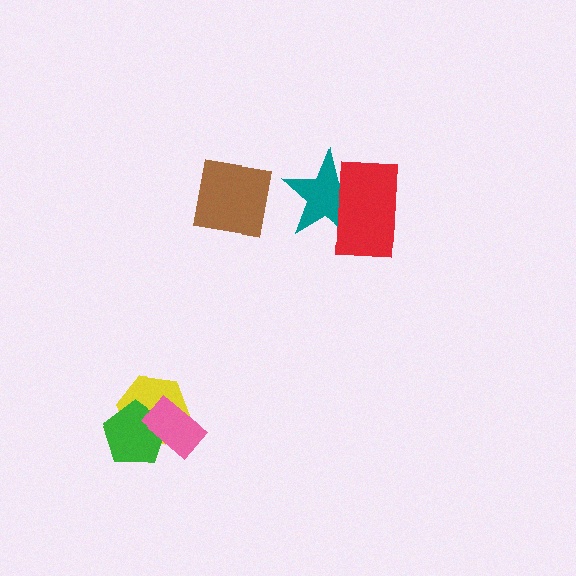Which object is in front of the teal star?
The red rectangle is in front of the teal star.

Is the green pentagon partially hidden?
Yes, it is partially covered by another shape.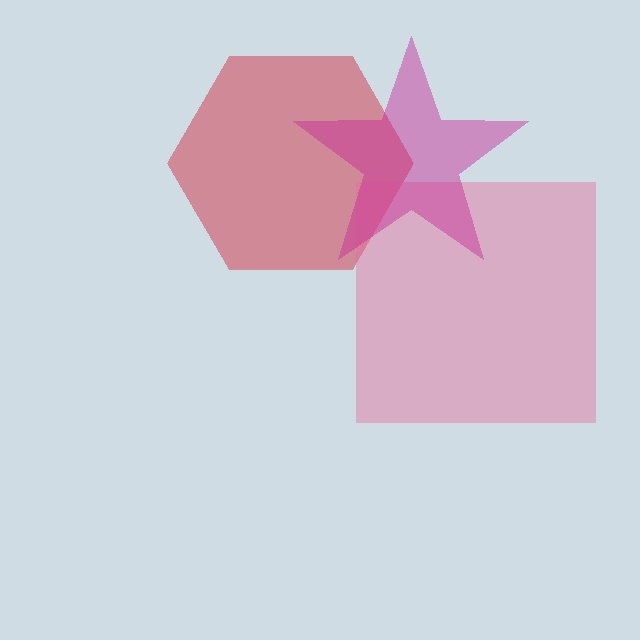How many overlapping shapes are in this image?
There are 3 overlapping shapes in the image.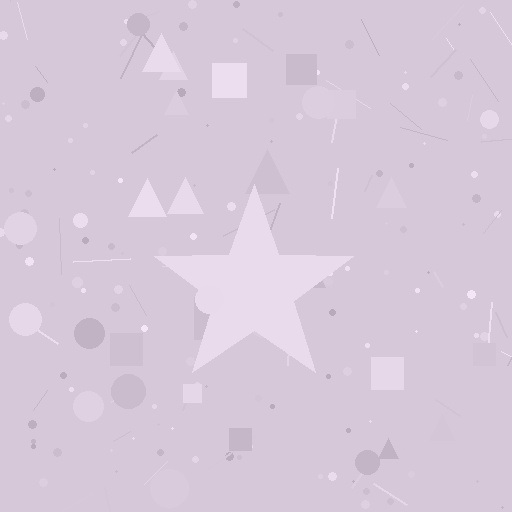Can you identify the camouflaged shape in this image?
The camouflaged shape is a star.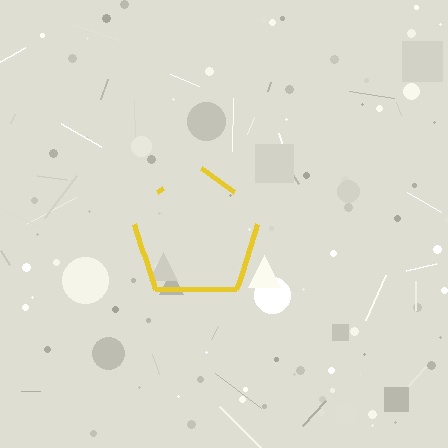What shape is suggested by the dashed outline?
The dashed outline suggests a pentagon.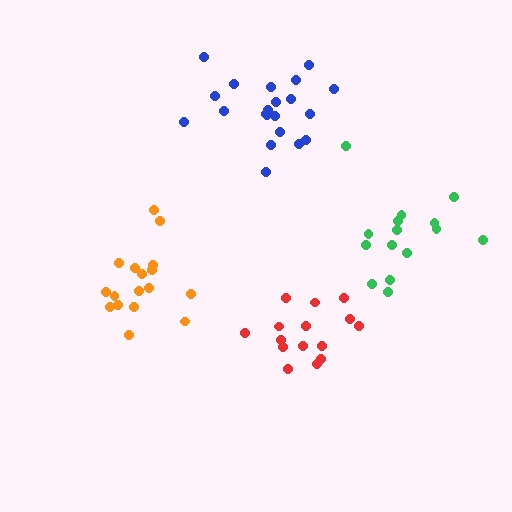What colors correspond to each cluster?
The clusters are colored: blue, red, green, orange.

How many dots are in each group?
Group 1: 21 dots, Group 2: 15 dots, Group 3: 15 dots, Group 4: 17 dots (68 total).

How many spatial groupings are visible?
There are 4 spatial groupings.